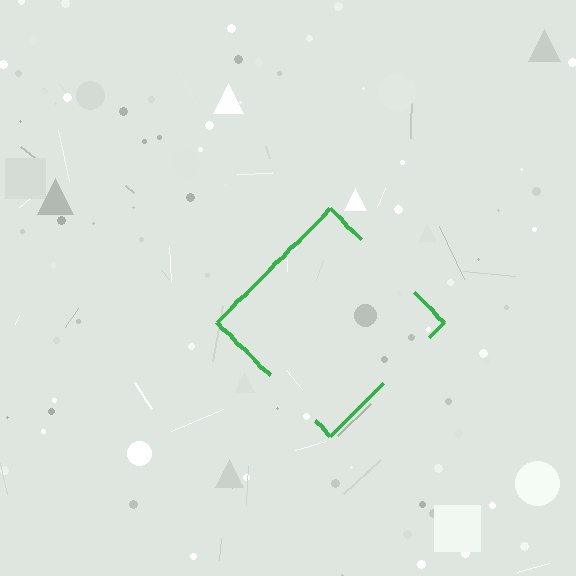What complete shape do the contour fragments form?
The contour fragments form a diamond.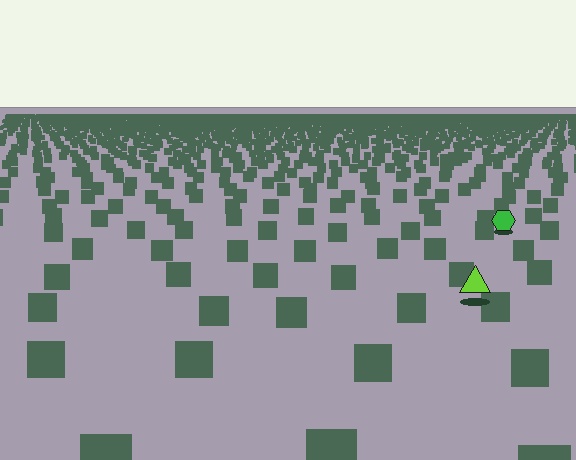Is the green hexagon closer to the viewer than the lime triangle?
No. The lime triangle is closer — you can tell from the texture gradient: the ground texture is coarser near it.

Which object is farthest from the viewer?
The green hexagon is farthest from the viewer. It appears smaller and the ground texture around it is denser.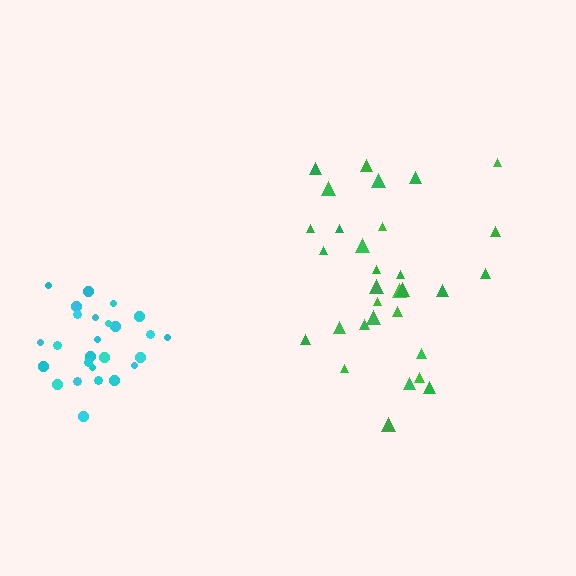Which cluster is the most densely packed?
Cyan.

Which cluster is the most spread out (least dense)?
Green.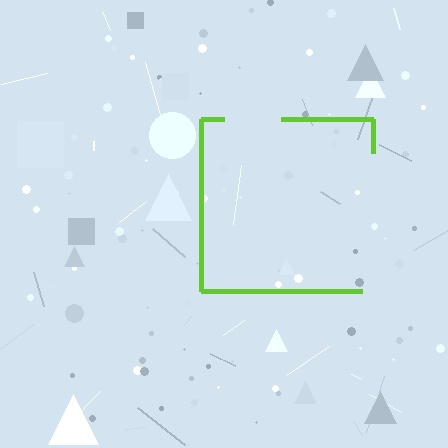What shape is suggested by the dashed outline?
The dashed outline suggests a square.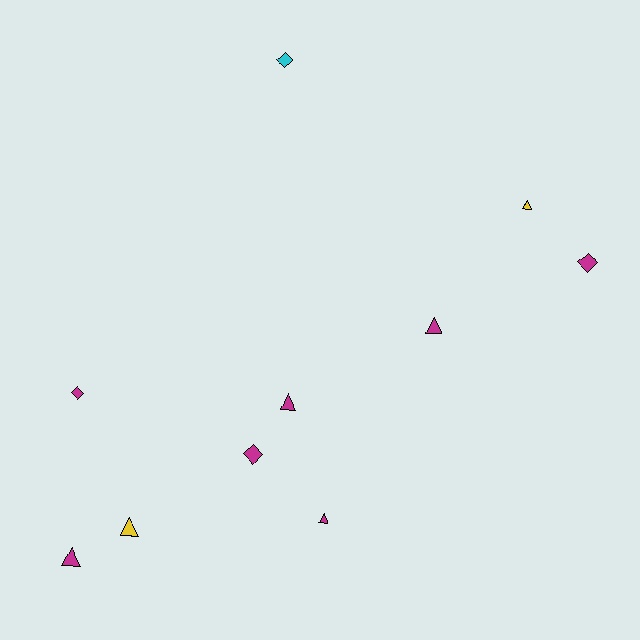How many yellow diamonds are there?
There are no yellow diamonds.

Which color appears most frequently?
Magenta, with 7 objects.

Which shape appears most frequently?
Triangle, with 6 objects.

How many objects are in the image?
There are 10 objects.